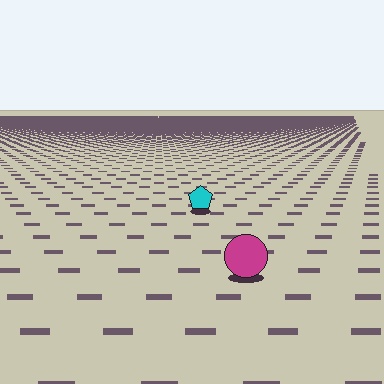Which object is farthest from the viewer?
The cyan pentagon is farthest from the viewer. It appears smaller and the ground texture around it is denser.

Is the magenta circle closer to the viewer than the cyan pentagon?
Yes. The magenta circle is closer — you can tell from the texture gradient: the ground texture is coarser near it.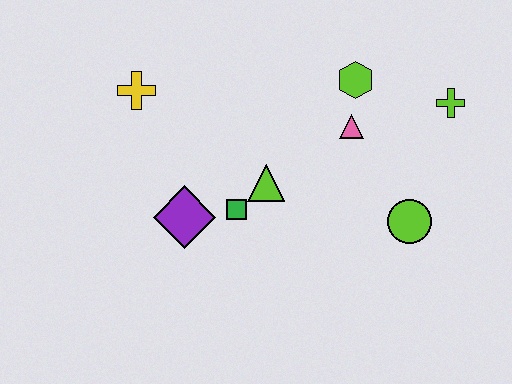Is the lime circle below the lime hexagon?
Yes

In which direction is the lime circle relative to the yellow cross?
The lime circle is to the right of the yellow cross.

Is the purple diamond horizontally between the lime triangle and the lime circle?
No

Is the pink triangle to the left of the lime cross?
Yes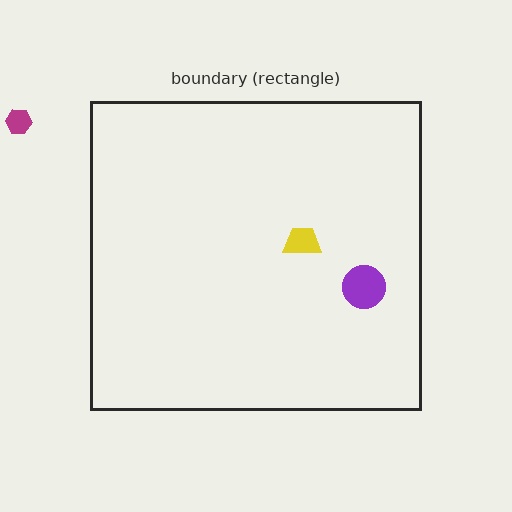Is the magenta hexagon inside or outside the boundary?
Outside.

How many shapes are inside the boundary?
2 inside, 1 outside.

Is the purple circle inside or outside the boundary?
Inside.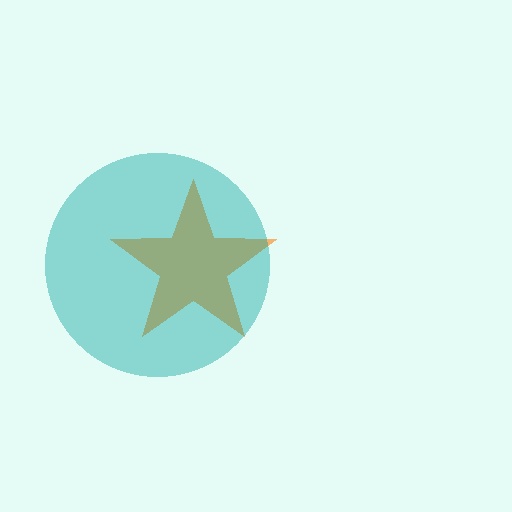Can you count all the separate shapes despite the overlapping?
Yes, there are 2 separate shapes.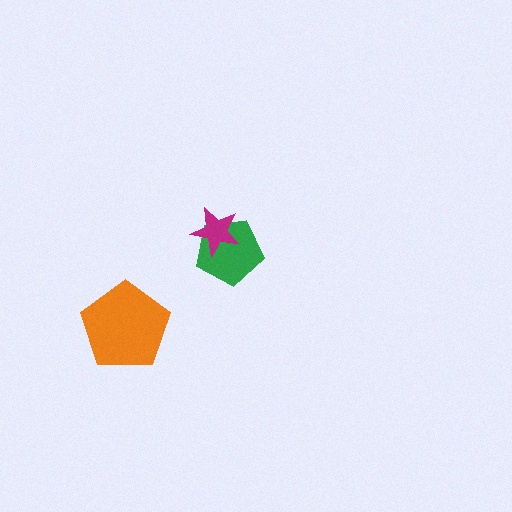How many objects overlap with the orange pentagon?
0 objects overlap with the orange pentagon.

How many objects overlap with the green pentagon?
1 object overlaps with the green pentagon.